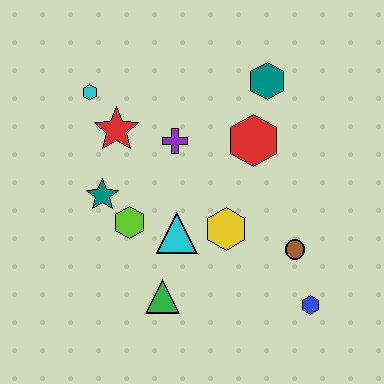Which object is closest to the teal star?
The lime hexagon is closest to the teal star.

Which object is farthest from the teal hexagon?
The green triangle is farthest from the teal hexagon.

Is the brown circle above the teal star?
No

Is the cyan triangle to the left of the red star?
No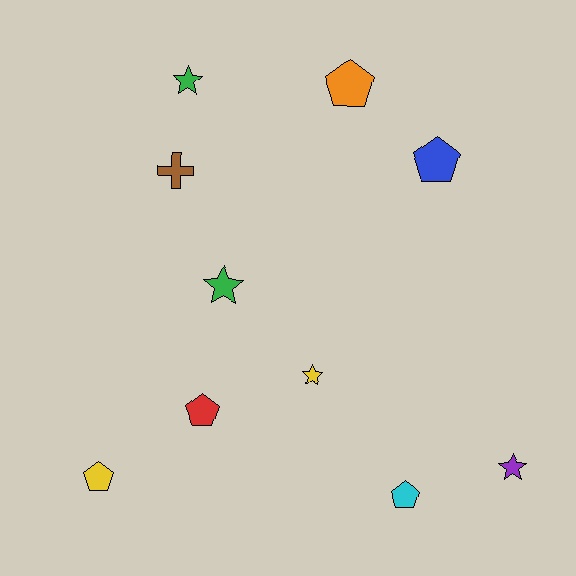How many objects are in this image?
There are 10 objects.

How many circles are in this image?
There are no circles.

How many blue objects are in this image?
There is 1 blue object.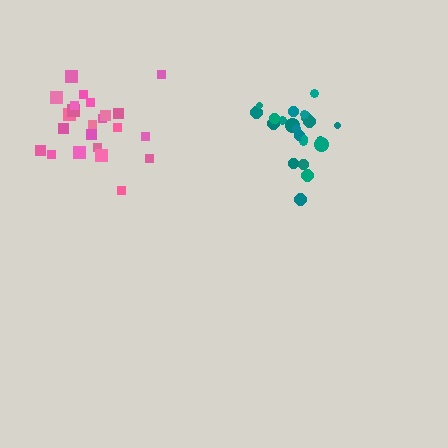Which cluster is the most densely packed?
Teal.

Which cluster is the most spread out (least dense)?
Pink.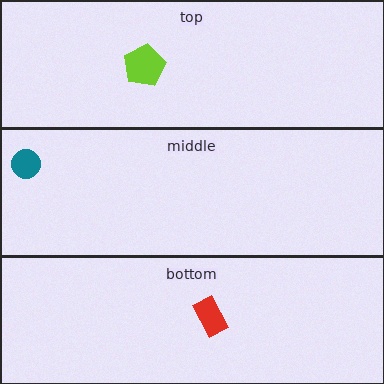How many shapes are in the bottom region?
1.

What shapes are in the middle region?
The teal circle.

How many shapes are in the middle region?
1.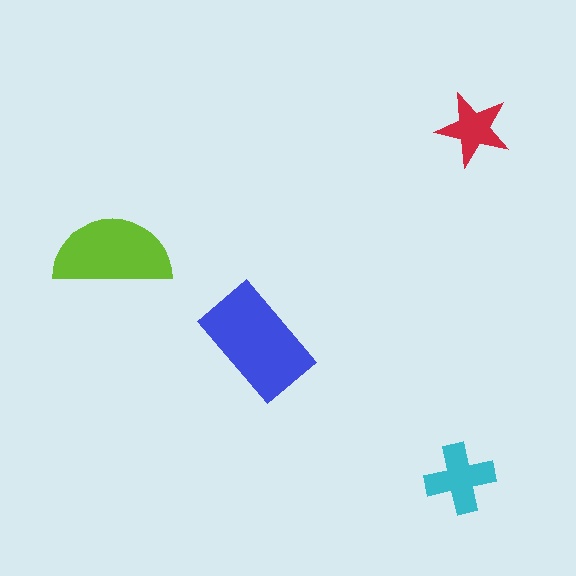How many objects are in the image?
There are 4 objects in the image.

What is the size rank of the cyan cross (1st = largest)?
3rd.